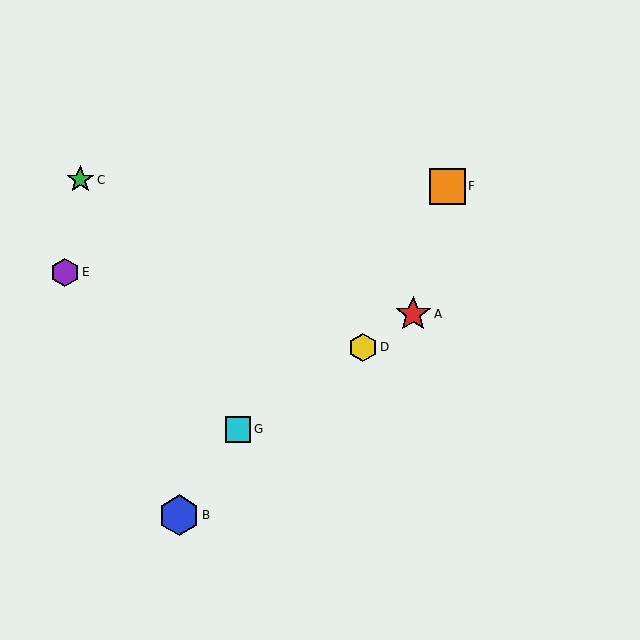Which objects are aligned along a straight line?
Objects A, D, G are aligned along a straight line.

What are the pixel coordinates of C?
Object C is at (80, 180).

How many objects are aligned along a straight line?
3 objects (A, D, G) are aligned along a straight line.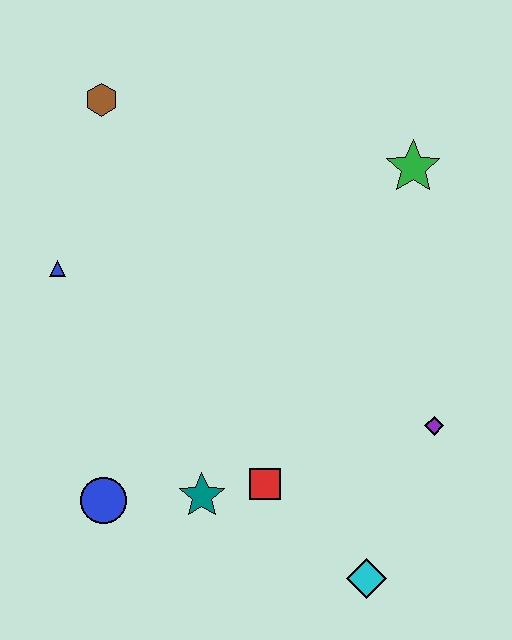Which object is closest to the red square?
The teal star is closest to the red square.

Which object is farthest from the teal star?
The brown hexagon is farthest from the teal star.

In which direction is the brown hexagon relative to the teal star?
The brown hexagon is above the teal star.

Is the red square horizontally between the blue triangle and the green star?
Yes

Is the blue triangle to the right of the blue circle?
No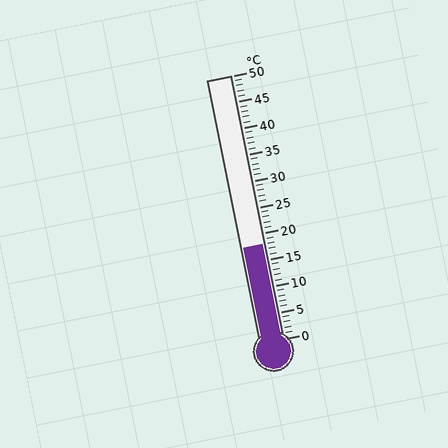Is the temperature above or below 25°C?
The temperature is below 25°C.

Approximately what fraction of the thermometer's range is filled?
The thermometer is filled to approximately 35% of its range.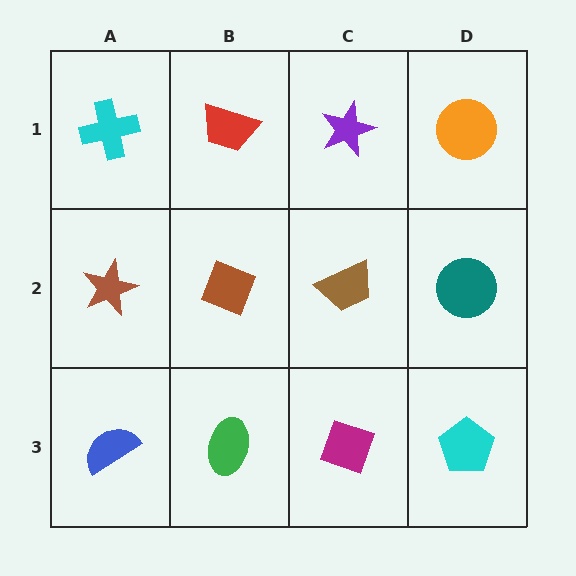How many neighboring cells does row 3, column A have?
2.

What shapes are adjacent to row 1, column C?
A brown trapezoid (row 2, column C), a red trapezoid (row 1, column B), an orange circle (row 1, column D).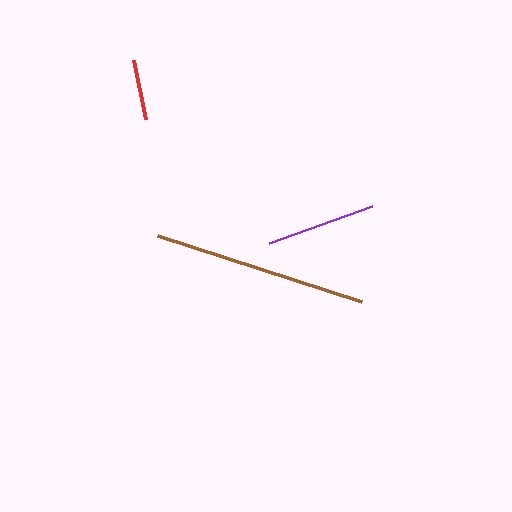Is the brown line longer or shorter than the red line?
The brown line is longer than the red line.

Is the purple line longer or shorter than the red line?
The purple line is longer than the red line.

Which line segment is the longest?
The brown line is the longest at approximately 214 pixels.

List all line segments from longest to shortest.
From longest to shortest: brown, purple, red.